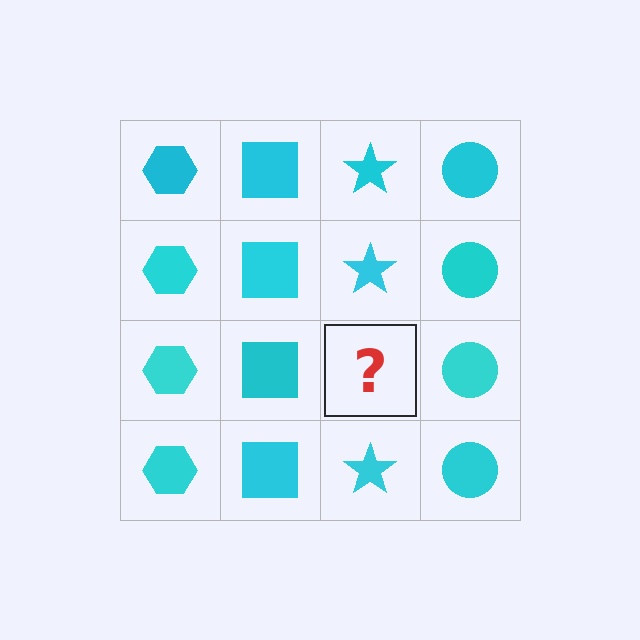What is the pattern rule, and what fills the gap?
The rule is that each column has a consistent shape. The gap should be filled with a cyan star.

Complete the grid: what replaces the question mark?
The question mark should be replaced with a cyan star.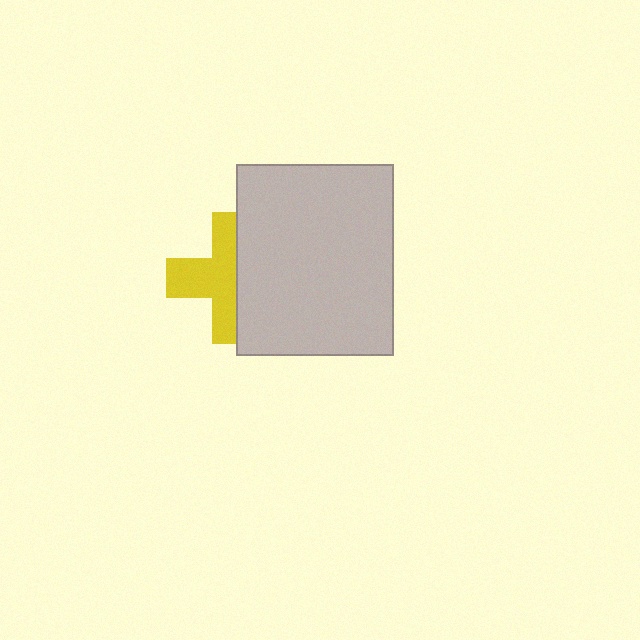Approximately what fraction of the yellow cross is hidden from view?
Roughly 46% of the yellow cross is hidden behind the light gray rectangle.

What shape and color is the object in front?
The object in front is a light gray rectangle.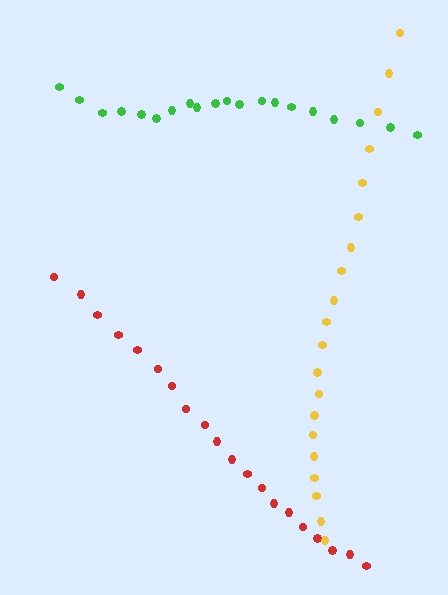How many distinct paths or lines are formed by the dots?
There are 3 distinct paths.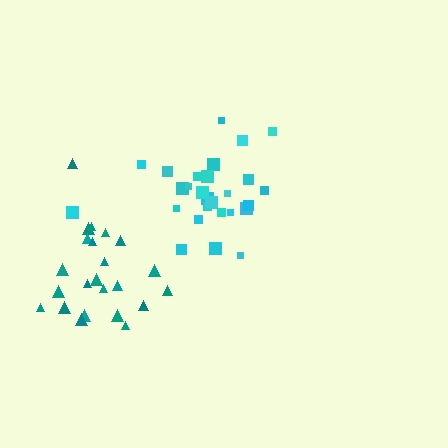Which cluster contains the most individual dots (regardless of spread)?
Cyan (27).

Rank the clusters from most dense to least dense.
cyan, teal.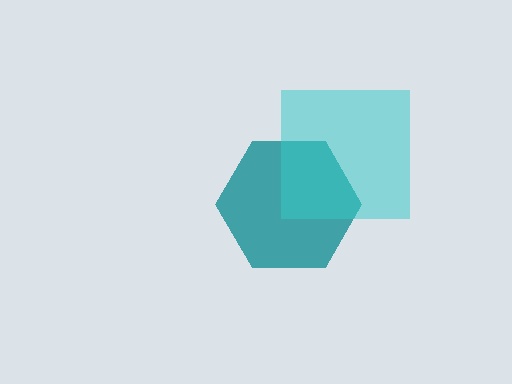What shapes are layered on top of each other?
The layered shapes are: a teal hexagon, a cyan square.